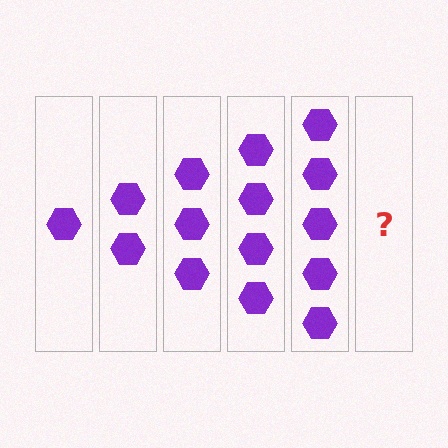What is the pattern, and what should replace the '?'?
The pattern is that each step adds one more hexagon. The '?' should be 6 hexagons.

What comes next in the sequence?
The next element should be 6 hexagons.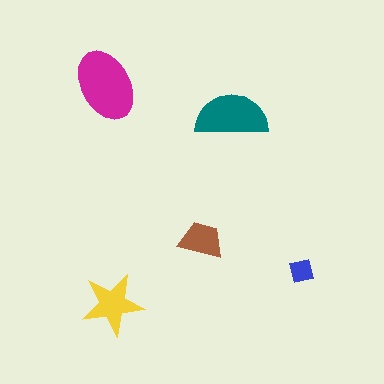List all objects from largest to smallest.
The magenta ellipse, the teal semicircle, the yellow star, the brown trapezoid, the blue square.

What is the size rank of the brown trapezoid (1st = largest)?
4th.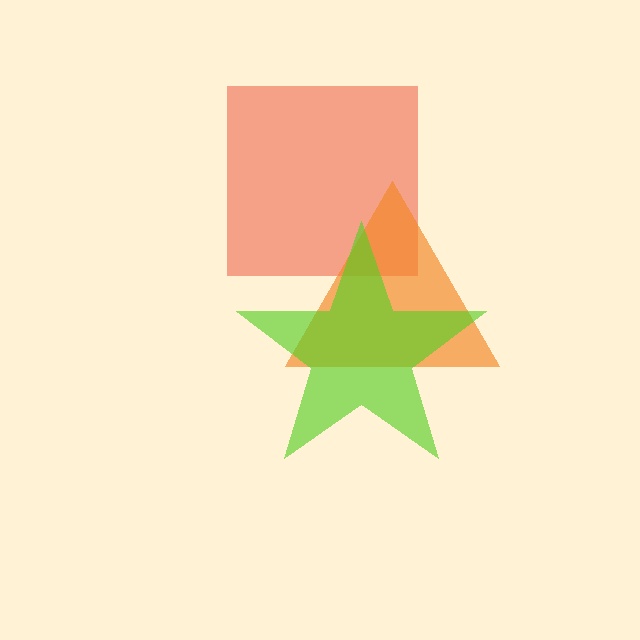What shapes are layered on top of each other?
The layered shapes are: a red square, an orange triangle, a lime star.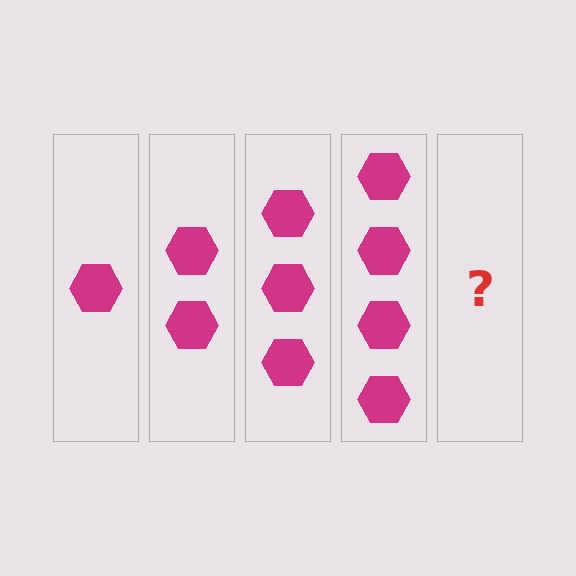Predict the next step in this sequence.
The next step is 5 hexagons.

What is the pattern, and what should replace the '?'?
The pattern is that each step adds one more hexagon. The '?' should be 5 hexagons.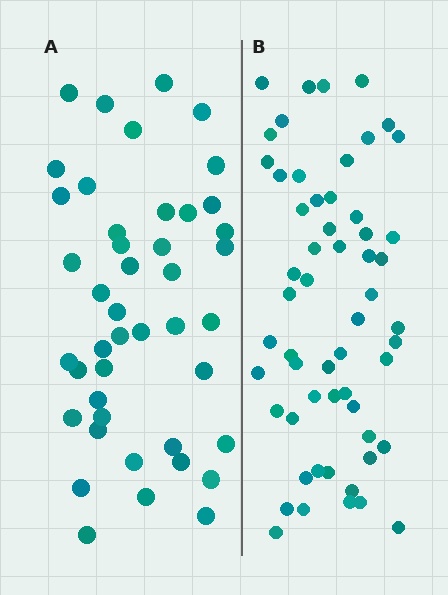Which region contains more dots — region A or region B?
Region B (the right region) has more dots.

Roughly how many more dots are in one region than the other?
Region B has approximately 15 more dots than region A.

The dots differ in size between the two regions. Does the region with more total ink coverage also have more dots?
No. Region A has more total ink coverage because its dots are larger, but region B actually contains more individual dots. Total area can be misleading — the number of items is what matters here.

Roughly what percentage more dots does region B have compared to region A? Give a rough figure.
About 30% more.